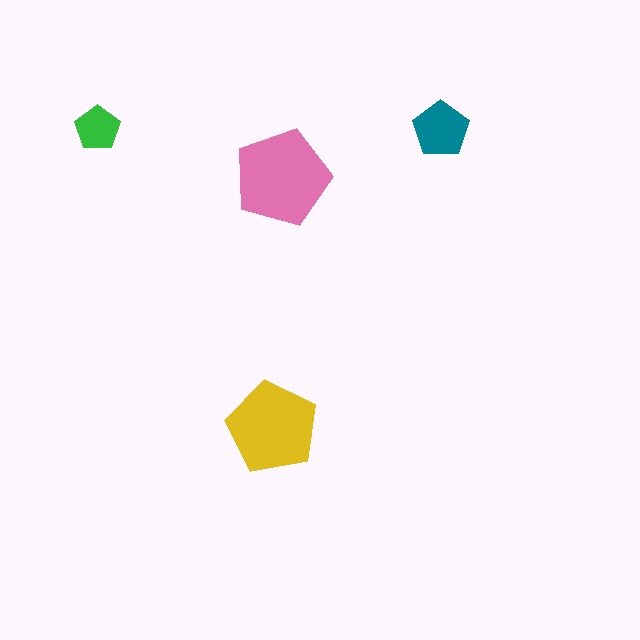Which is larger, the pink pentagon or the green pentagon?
The pink one.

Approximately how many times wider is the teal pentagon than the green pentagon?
About 1.5 times wider.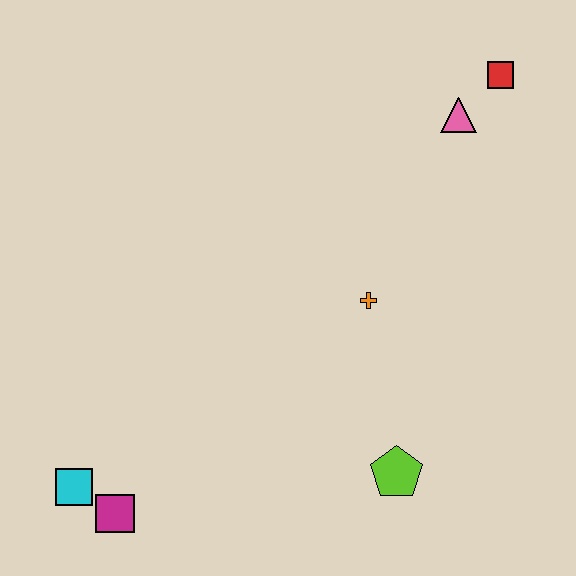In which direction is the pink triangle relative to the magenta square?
The pink triangle is above the magenta square.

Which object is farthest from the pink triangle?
The cyan square is farthest from the pink triangle.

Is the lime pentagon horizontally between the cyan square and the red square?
Yes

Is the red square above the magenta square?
Yes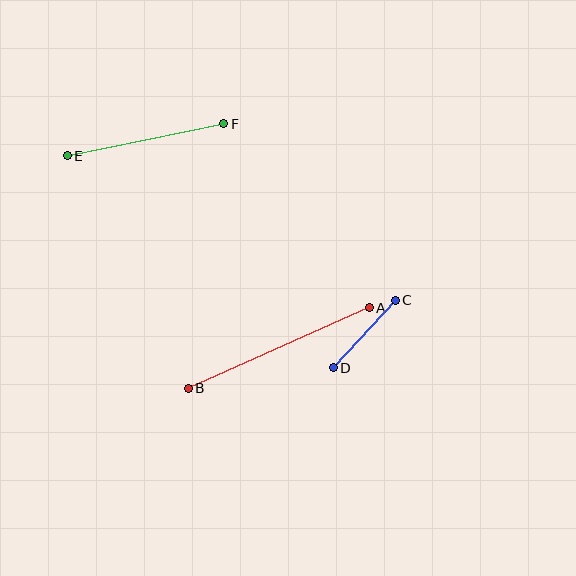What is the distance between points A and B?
The distance is approximately 198 pixels.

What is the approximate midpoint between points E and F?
The midpoint is at approximately (145, 140) pixels.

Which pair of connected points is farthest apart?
Points A and B are farthest apart.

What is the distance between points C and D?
The distance is approximately 92 pixels.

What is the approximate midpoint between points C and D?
The midpoint is at approximately (364, 334) pixels.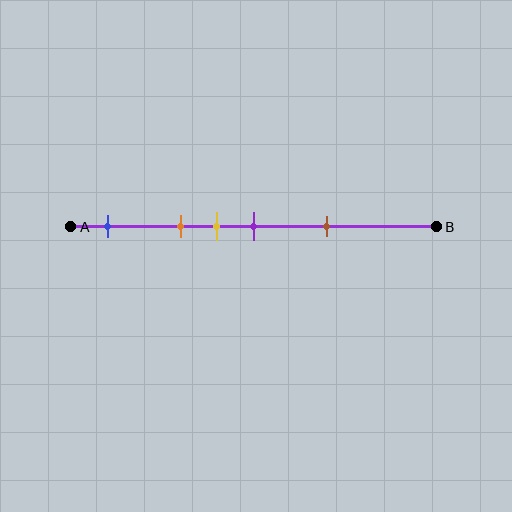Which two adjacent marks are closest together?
The yellow and purple marks are the closest adjacent pair.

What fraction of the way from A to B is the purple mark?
The purple mark is approximately 50% (0.5) of the way from A to B.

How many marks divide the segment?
There are 5 marks dividing the segment.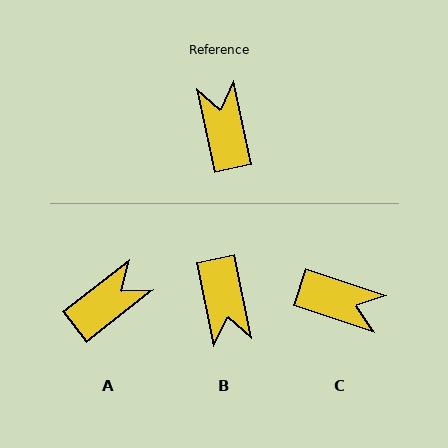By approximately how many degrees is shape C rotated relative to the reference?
Approximately 120 degrees clockwise.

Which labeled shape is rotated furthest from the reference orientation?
B, about 179 degrees away.